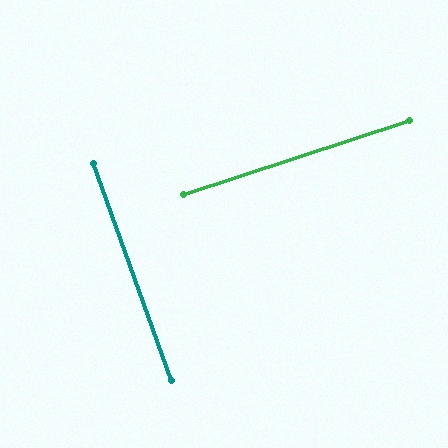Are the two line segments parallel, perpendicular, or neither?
Perpendicular — they meet at approximately 88°.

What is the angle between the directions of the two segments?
Approximately 88 degrees.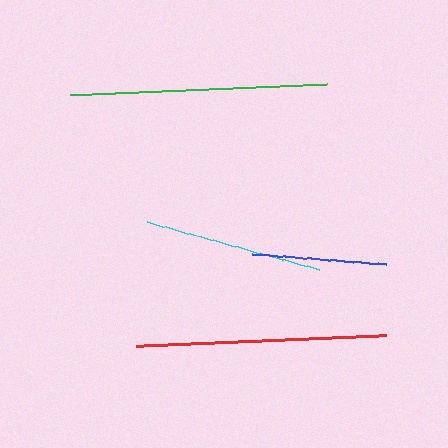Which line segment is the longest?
The green line is the longest at approximately 257 pixels.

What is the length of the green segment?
The green segment is approximately 257 pixels long.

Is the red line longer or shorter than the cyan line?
The red line is longer than the cyan line.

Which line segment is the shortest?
The blue line is the shortest at approximately 134 pixels.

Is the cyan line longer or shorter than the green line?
The green line is longer than the cyan line.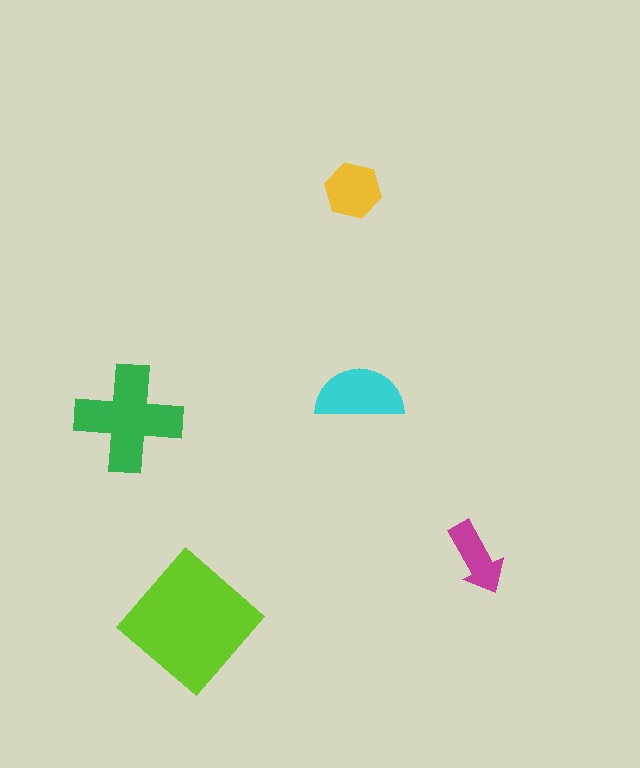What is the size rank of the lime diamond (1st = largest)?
1st.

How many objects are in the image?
There are 5 objects in the image.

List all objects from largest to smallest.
The lime diamond, the green cross, the cyan semicircle, the yellow hexagon, the magenta arrow.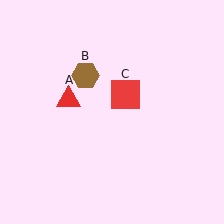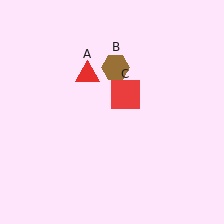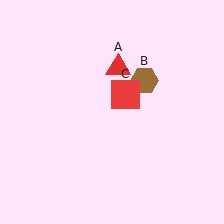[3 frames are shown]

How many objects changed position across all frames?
2 objects changed position: red triangle (object A), brown hexagon (object B).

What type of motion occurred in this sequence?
The red triangle (object A), brown hexagon (object B) rotated clockwise around the center of the scene.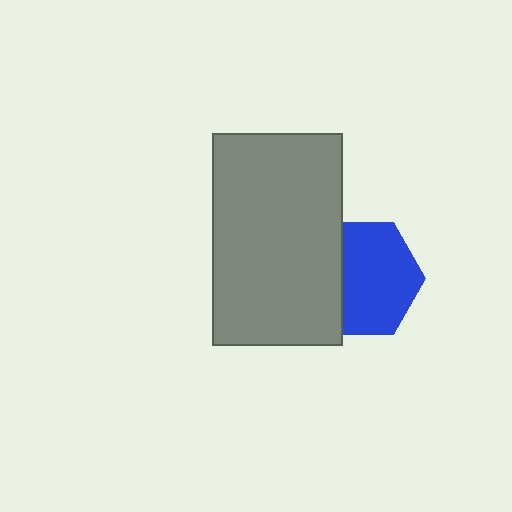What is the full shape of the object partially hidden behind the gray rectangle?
The partially hidden object is a blue hexagon.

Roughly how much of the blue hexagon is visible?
Most of it is visible (roughly 68%).